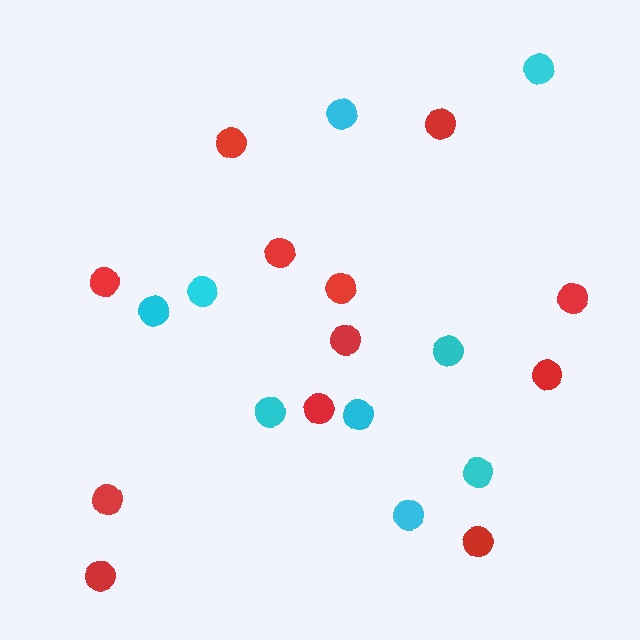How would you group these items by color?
There are 2 groups: one group of red circles (12) and one group of cyan circles (9).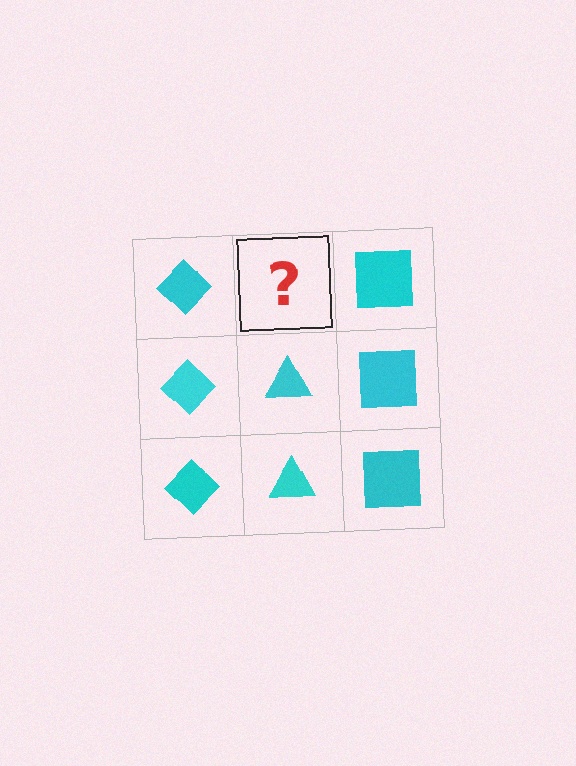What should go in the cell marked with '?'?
The missing cell should contain a cyan triangle.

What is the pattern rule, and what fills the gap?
The rule is that each column has a consistent shape. The gap should be filled with a cyan triangle.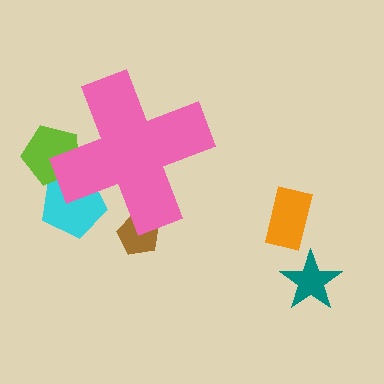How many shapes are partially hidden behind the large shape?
3 shapes are partially hidden.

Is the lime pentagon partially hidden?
Yes, the lime pentagon is partially hidden behind the pink cross.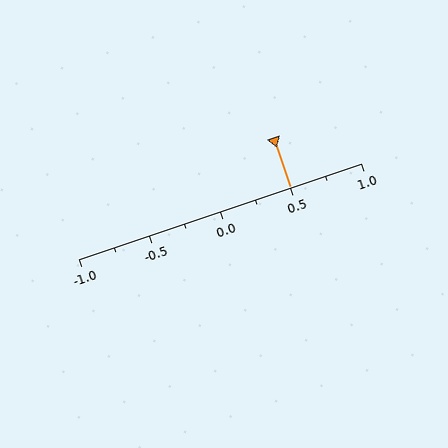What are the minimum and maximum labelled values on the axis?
The axis runs from -1.0 to 1.0.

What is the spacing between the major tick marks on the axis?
The major ticks are spaced 0.5 apart.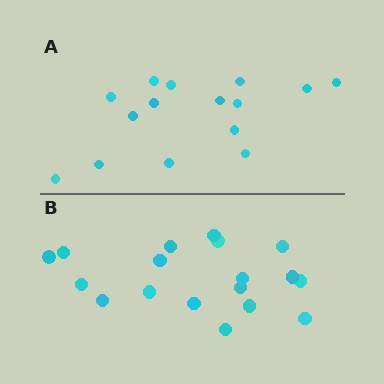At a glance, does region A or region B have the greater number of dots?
Region B (the bottom region) has more dots.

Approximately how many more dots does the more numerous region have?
Region B has just a few more — roughly 2 or 3 more dots than region A.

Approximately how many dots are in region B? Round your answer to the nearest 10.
About 20 dots. (The exact count is 18, which rounds to 20.)